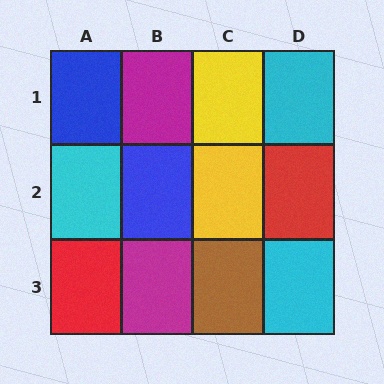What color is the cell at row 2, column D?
Red.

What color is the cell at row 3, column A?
Red.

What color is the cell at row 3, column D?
Cyan.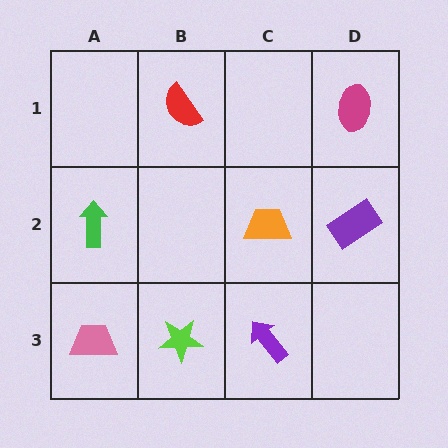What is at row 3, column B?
A lime star.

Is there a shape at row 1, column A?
No, that cell is empty.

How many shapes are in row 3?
3 shapes.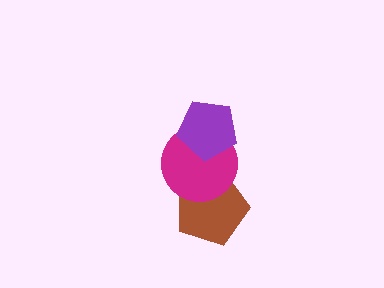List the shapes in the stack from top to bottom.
From top to bottom: the purple pentagon, the magenta circle, the brown pentagon.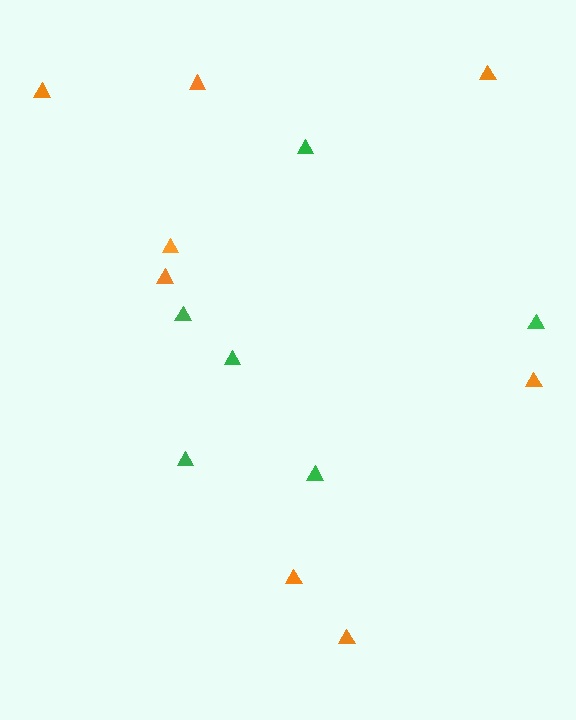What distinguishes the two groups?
There are 2 groups: one group of green triangles (6) and one group of orange triangles (8).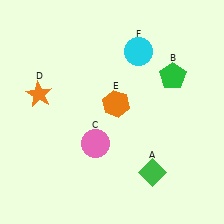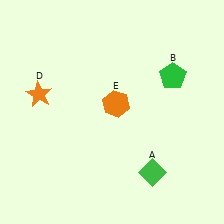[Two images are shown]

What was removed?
The pink circle (C), the cyan circle (F) were removed in Image 2.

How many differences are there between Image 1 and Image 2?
There are 2 differences between the two images.